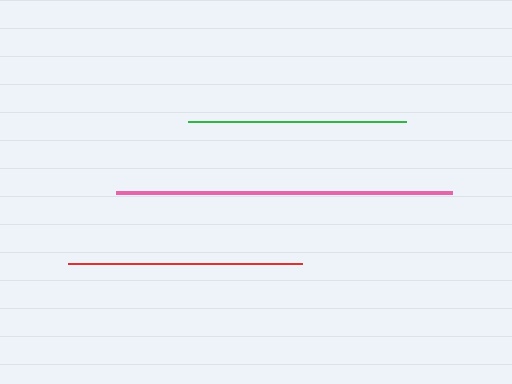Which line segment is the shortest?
The green line is the shortest at approximately 219 pixels.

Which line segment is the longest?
The pink line is the longest at approximately 337 pixels.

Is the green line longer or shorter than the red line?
The red line is longer than the green line.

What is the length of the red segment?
The red segment is approximately 234 pixels long.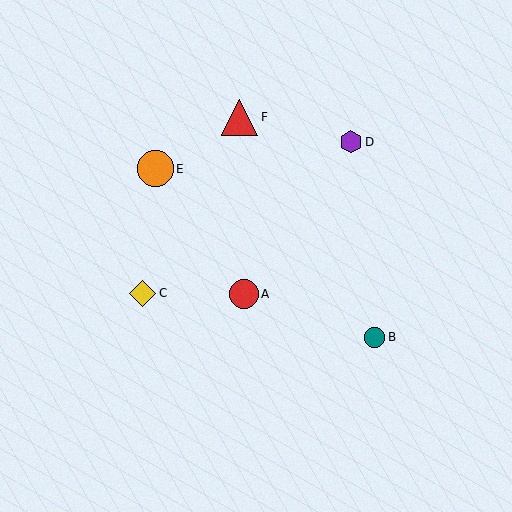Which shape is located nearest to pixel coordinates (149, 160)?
The orange circle (labeled E) at (155, 169) is nearest to that location.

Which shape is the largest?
The red triangle (labeled F) is the largest.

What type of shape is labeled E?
Shape E is an orange circle.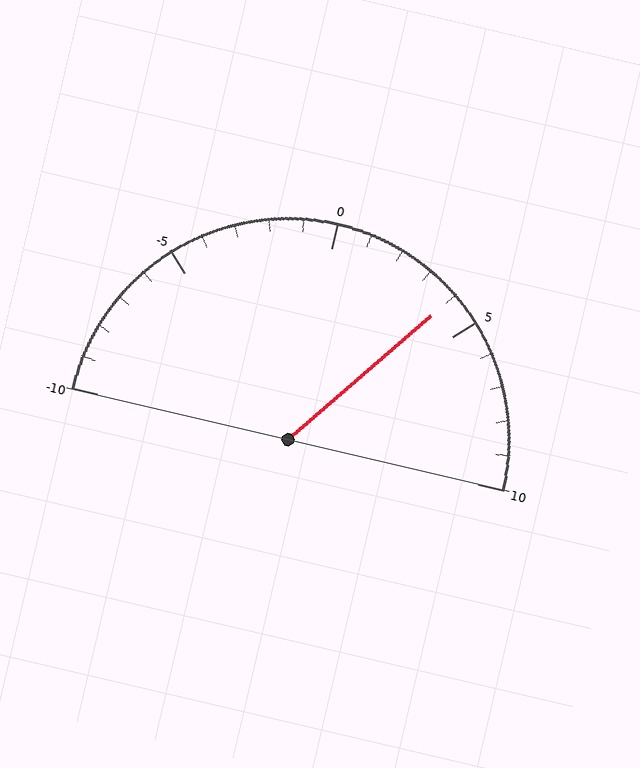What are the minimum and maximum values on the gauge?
The gauge ranges from -10 to 10.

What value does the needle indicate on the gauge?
The needle indicates approximately 4.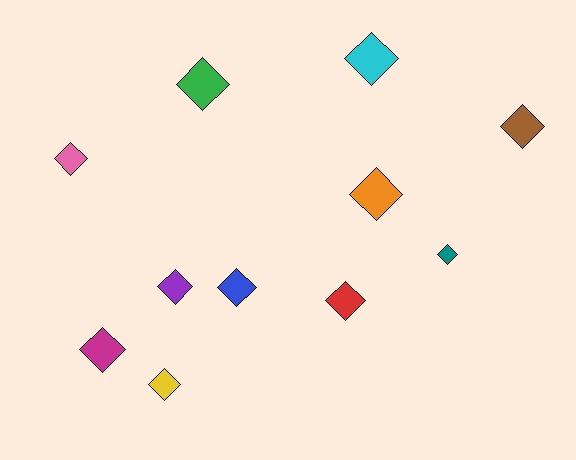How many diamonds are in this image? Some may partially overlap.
There are 11 diamonds.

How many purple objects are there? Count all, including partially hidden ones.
There is 1 purple object.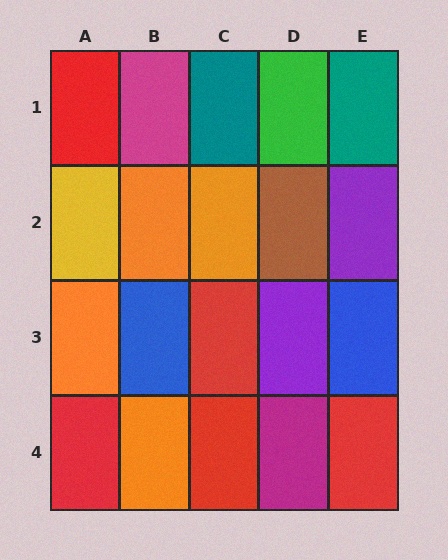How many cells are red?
5 cells are red.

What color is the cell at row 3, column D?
Purple.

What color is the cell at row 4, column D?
Magenta.